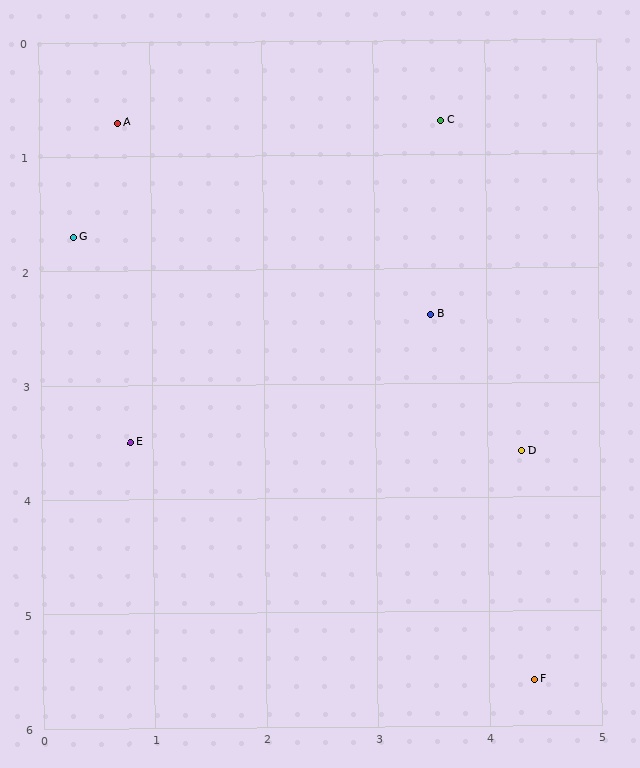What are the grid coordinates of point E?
Point E is at approximately (0.8, 3.5).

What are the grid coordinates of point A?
Point A is at approximately (0.7, 0.7).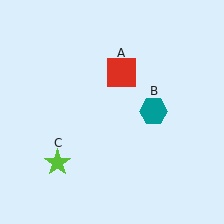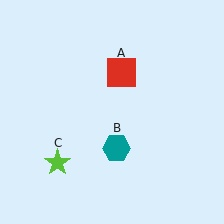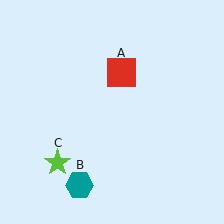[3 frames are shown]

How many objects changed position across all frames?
1 object changed position: teal hexagon (object B).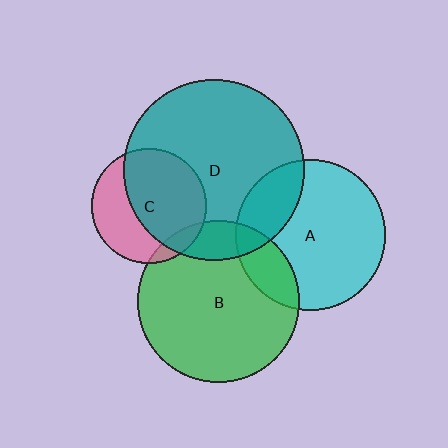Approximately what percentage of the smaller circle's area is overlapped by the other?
Approximately 60%.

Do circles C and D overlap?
Yes.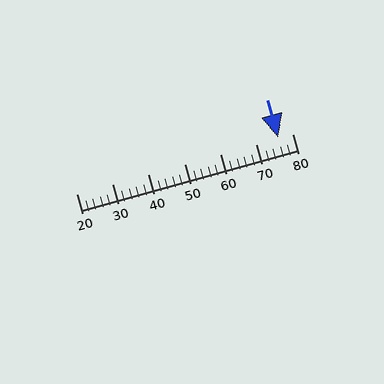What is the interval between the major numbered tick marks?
The major tick marks are spaced 10 units apart.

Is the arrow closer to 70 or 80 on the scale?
The arrow is closer to 80.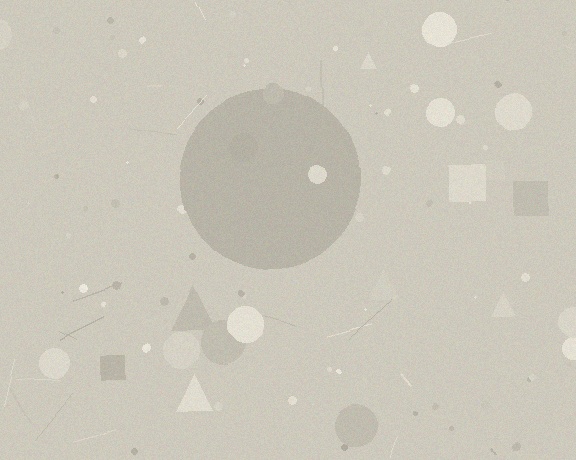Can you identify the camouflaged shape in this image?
The camouflaged shape is a circle.